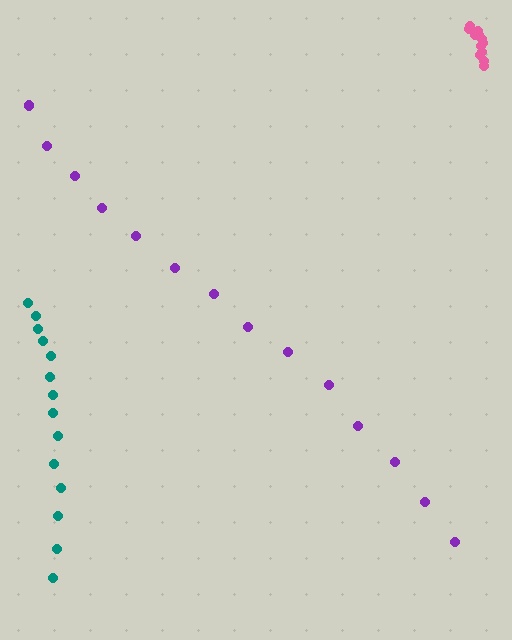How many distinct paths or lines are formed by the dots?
There are 3 distinct paths.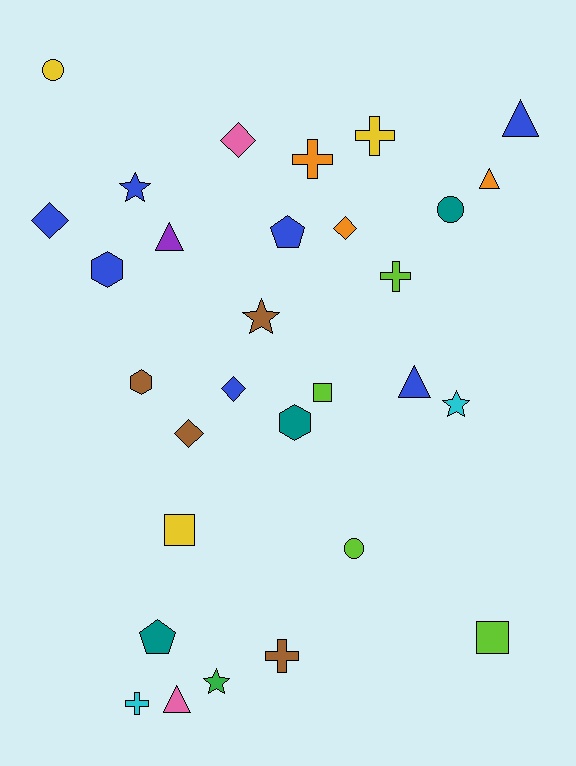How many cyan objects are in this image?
There are 2 cyan objects.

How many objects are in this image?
There are 30 objects.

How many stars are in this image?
There are 4 stars.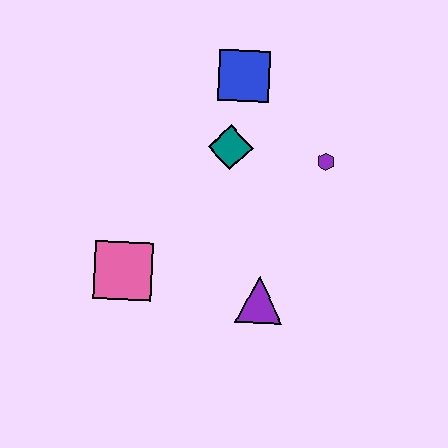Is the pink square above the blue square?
No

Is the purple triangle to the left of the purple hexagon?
Yes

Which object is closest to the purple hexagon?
The teal diamond is closest to the purple hexagon.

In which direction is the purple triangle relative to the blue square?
The purple triangle is below the blue square.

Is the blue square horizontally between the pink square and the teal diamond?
No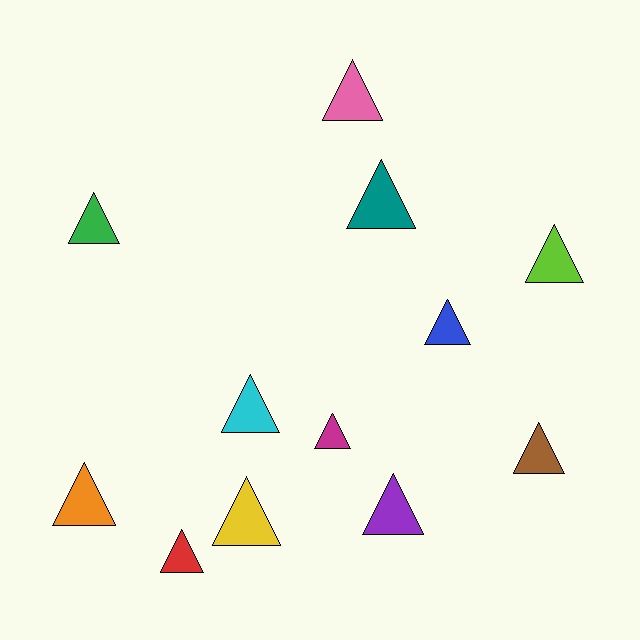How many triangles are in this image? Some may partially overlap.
There are 12 triangles.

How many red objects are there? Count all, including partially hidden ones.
There is 1 red object.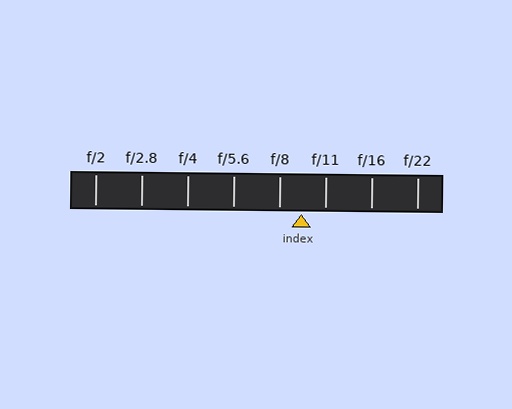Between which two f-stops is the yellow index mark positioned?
The index mark is between f/8 and f/11.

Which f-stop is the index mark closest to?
The index mark is closest to f/8.